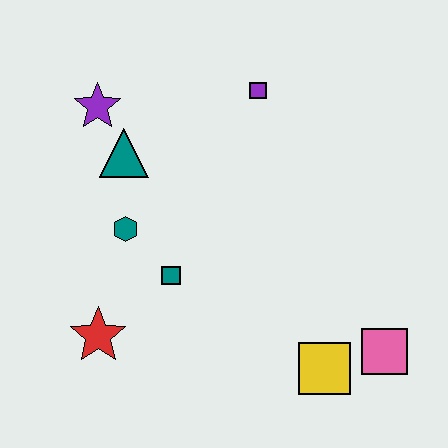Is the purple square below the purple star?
No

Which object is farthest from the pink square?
The purple star is farthest from the pink square.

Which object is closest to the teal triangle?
The purple star is closest to the teal triangle.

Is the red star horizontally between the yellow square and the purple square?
No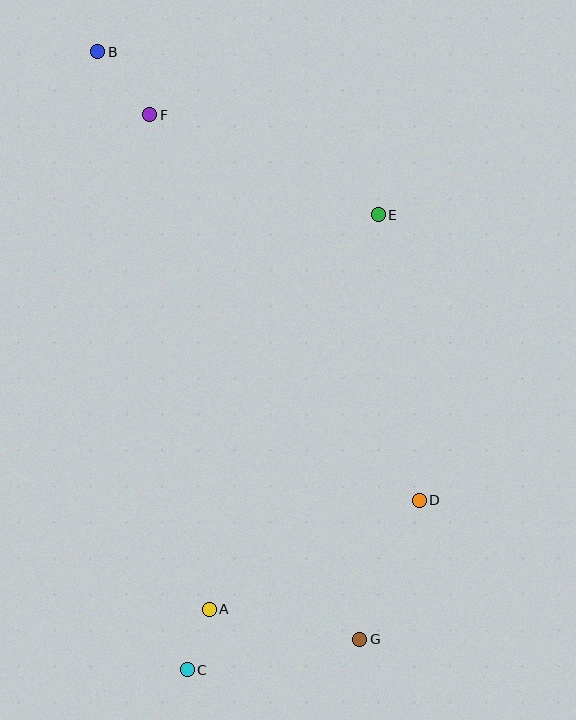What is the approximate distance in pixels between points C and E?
The distance between C and E is approximately 494 pixels.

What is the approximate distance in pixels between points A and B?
The distance between A and B is approximately 568 pixels.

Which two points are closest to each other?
Points A and C are closest to each other.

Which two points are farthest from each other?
Points B and G are farthest from each other.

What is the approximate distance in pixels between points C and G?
The distance between C and G is approximately 175 pixels.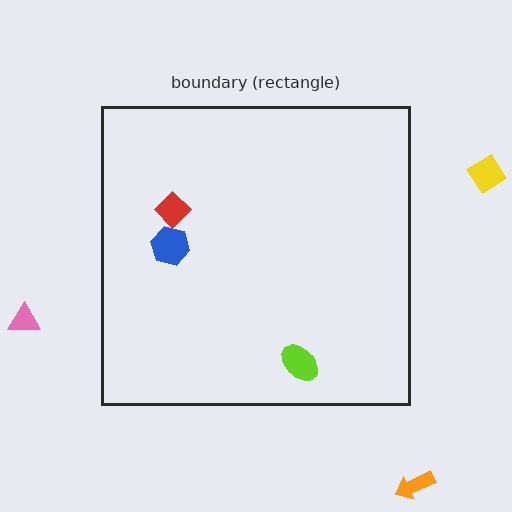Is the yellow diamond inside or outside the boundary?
Outside.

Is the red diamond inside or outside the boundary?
Inside.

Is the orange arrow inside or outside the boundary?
Outside.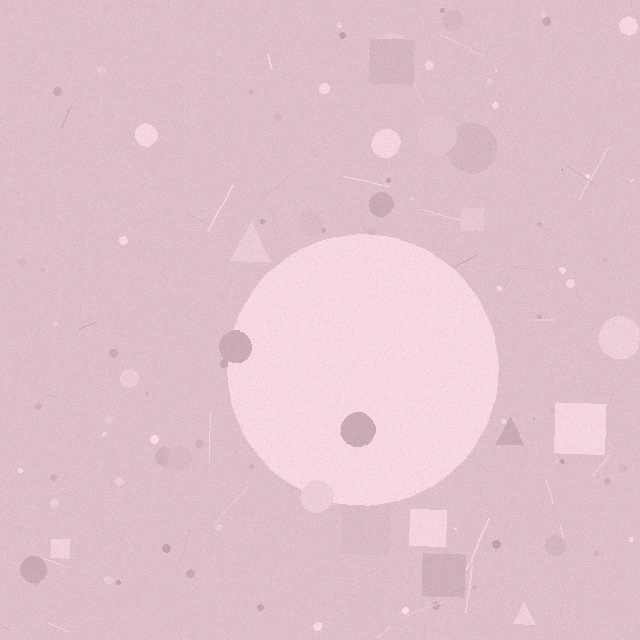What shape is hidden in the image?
A circle is hidden in the image.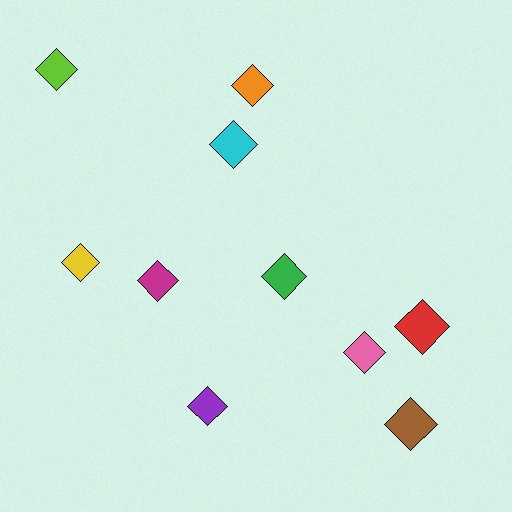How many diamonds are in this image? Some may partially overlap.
There are 10 diamonds.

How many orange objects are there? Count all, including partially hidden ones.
There is 1 orange object.